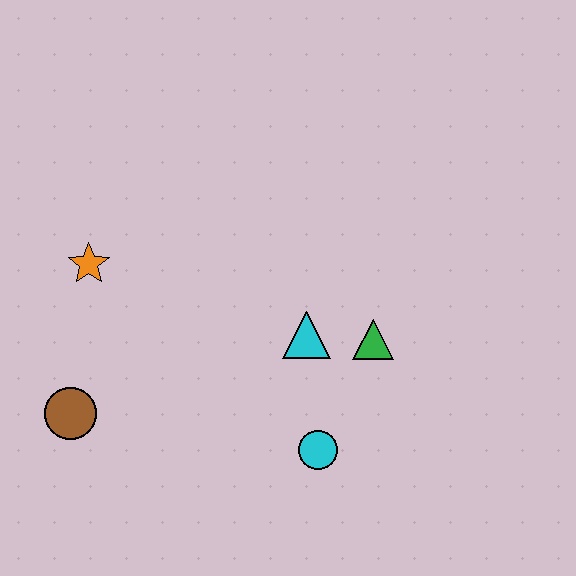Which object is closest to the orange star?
The brown circle is closest to the orange star.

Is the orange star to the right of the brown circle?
Yes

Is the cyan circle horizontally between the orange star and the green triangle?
Yes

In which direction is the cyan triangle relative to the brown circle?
The cyan triangle is to the right of the brown circle.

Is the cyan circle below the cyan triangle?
Yes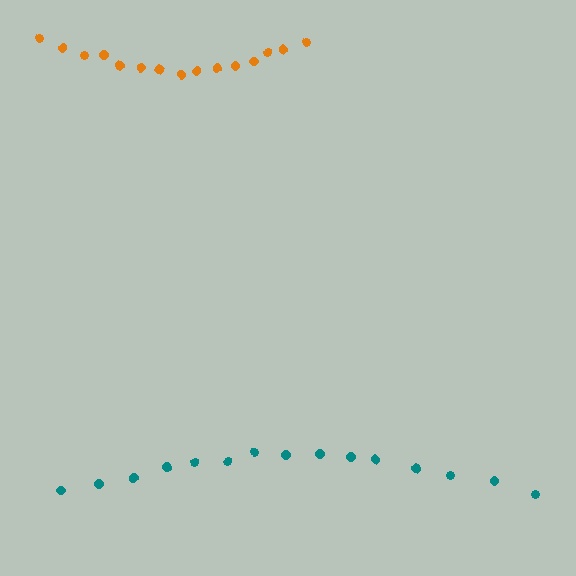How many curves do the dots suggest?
There are 2 distinct paths.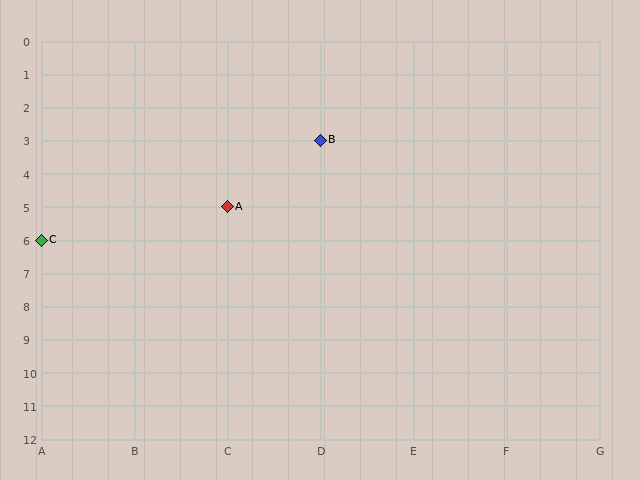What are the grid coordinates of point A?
Point A is at grid coordinates (C, 5).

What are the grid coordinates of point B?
Point B is at grid coordinates (D, 3).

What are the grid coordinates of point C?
Point C is at grid coordinates (A, 6).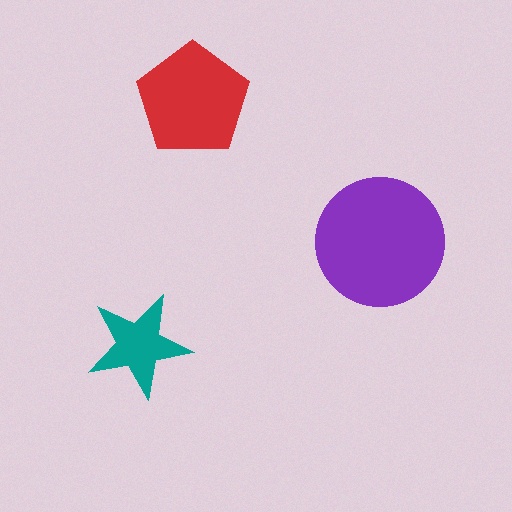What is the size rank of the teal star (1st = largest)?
3rd.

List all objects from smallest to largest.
The teal star, the red pentagon, the purple circle.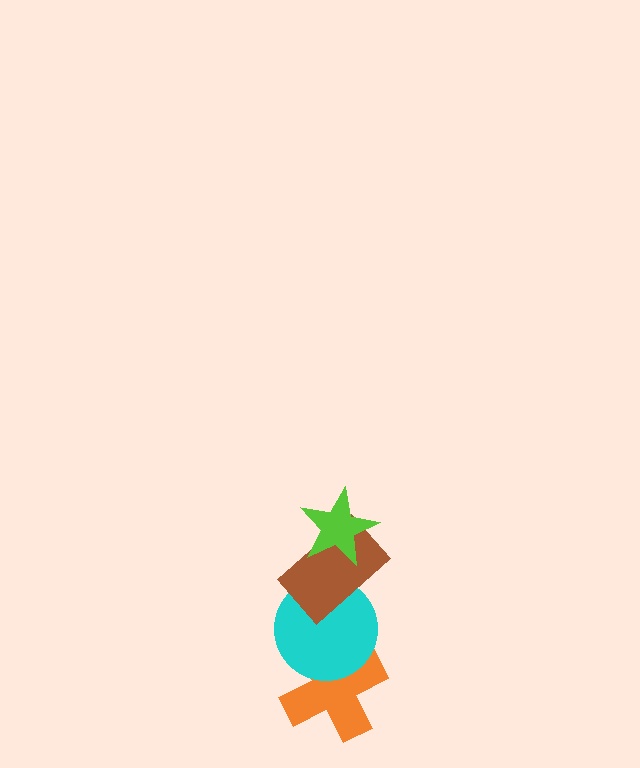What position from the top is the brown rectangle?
The brown rectangle is 2nd from the top.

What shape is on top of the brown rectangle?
The lime star is on top of the brown rectangle.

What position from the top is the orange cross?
The orange cross is 4th from the top.